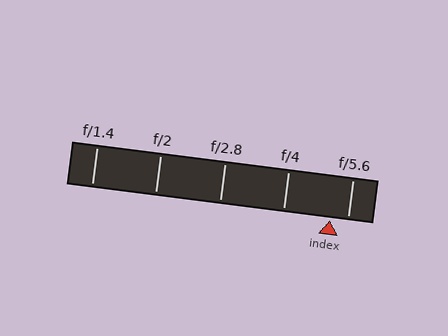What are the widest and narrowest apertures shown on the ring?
The widest aperture shown is f/1.4 and the narrowest is f/5.6.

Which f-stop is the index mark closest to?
The index mark is closest to f/5.6.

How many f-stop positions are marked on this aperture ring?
There are 5 f-stop positions marked.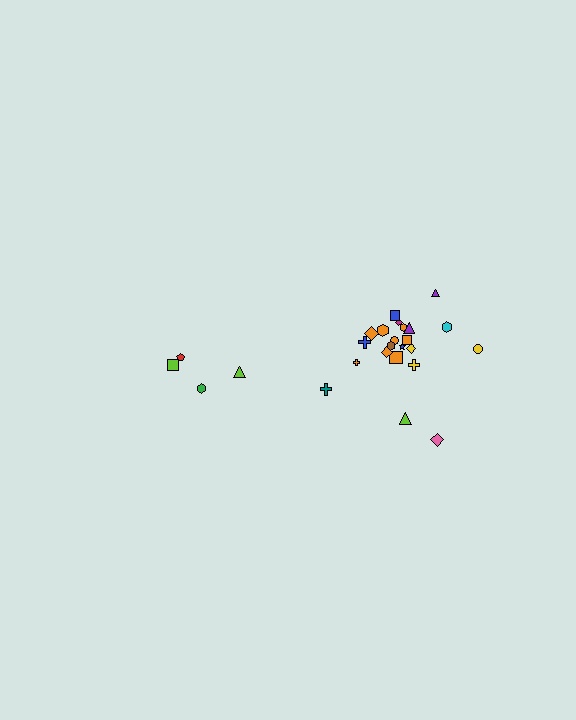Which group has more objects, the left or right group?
The right group.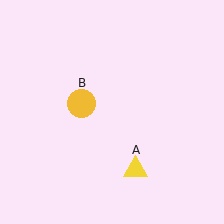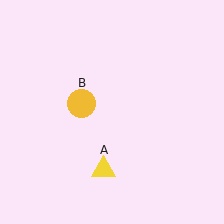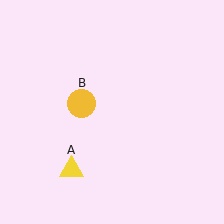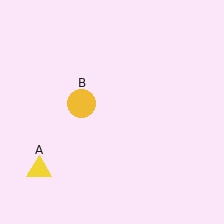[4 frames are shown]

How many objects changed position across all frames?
1 object changed position: yellow triangle (object A).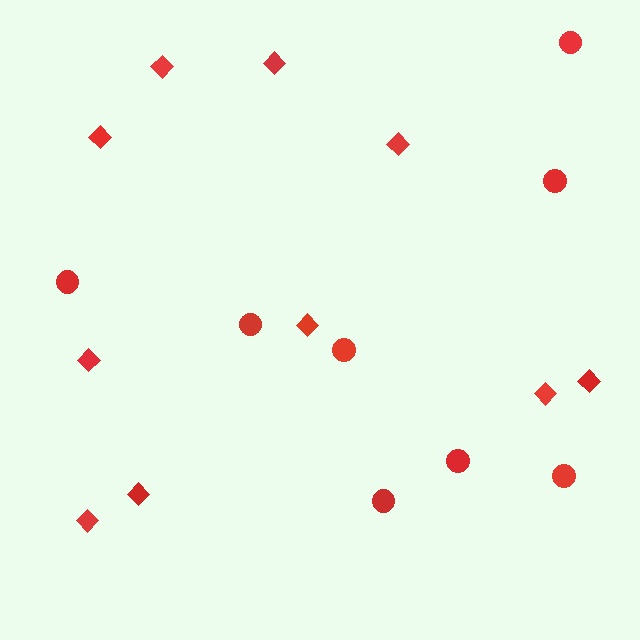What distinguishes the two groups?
There are 2 groups: one group of diamonds (10) and one group of circles (8).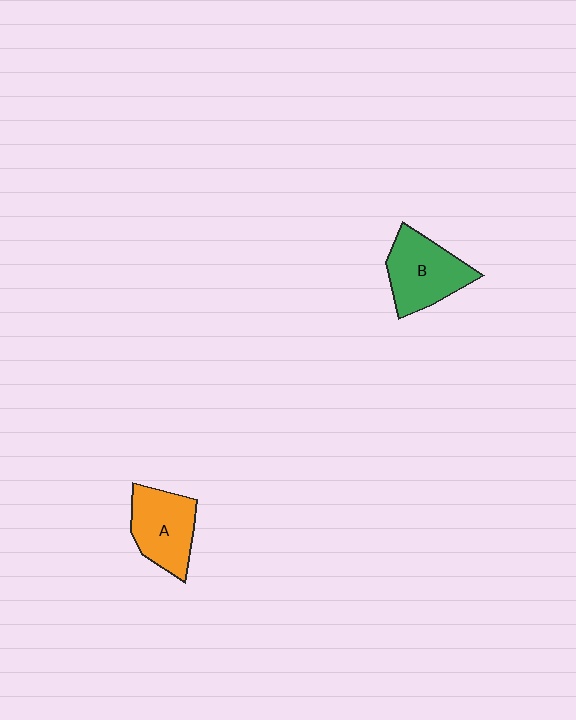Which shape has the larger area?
Shape B (green).